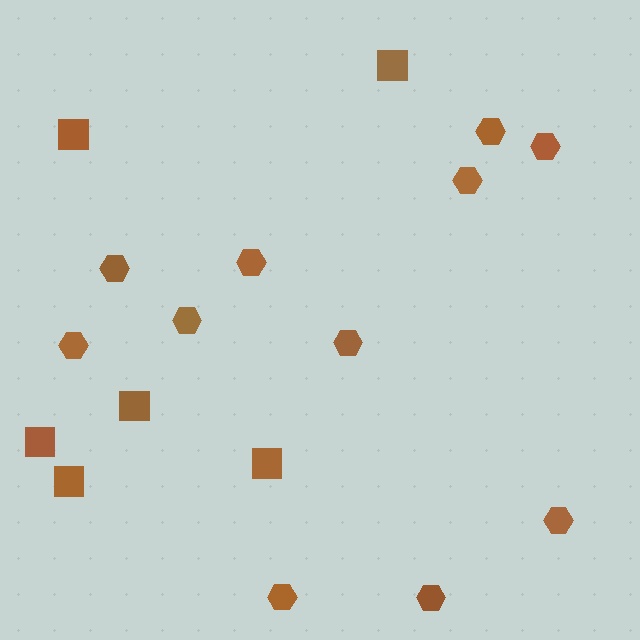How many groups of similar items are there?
There are 2 groups: one group of squares (6) and one group of hexagons (11).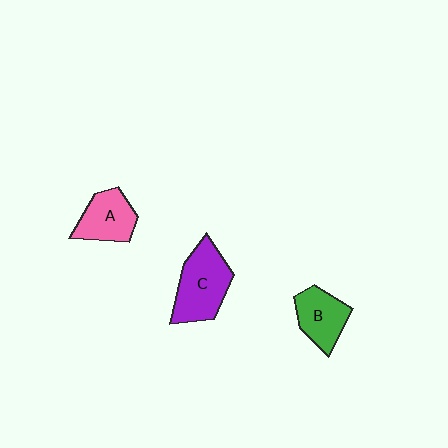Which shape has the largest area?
Shape C (purple).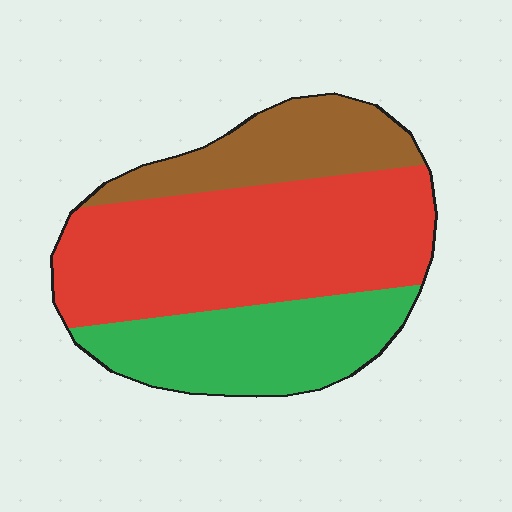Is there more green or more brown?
Green.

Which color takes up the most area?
Red, at roughly 50%.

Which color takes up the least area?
Brown, at roughly 20%.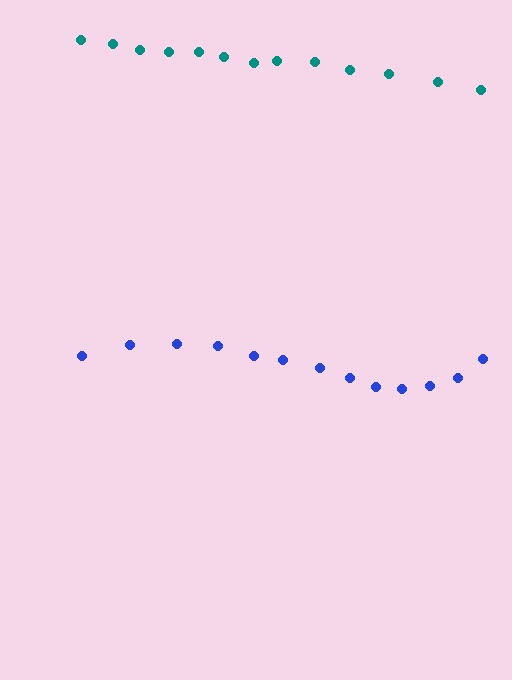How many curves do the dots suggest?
There are 2 distinct paths.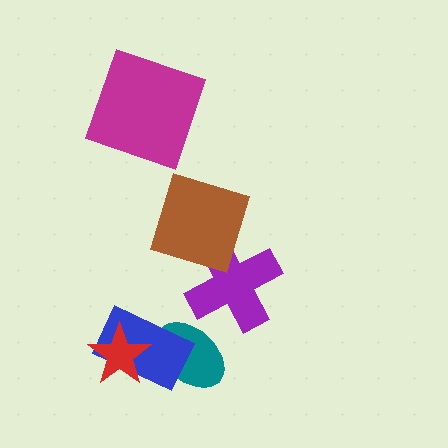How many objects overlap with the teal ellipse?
1 object overlaps with the teal ellipse.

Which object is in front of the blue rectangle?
The red star is in front of the blue rectangle.